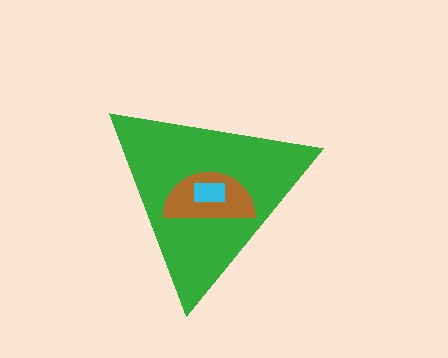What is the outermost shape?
The green triangle.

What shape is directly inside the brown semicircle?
The cyan rectangle.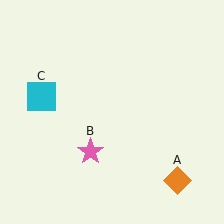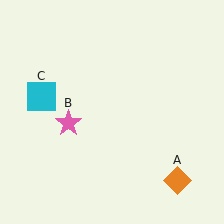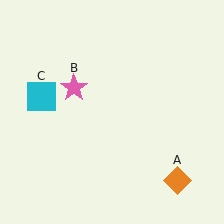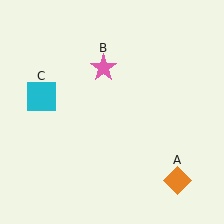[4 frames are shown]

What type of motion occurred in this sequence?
The pink star (object B) rotated clockwise around the center of the scene.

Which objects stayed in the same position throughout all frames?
Orange diamond (object A) and cyan square (object C) remained stationary.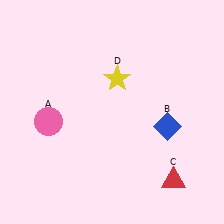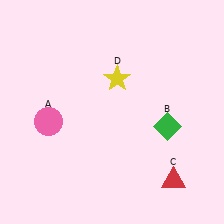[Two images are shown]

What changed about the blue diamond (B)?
In Image 1, B is blue. In Image 2, it changed to green.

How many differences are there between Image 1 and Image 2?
There is 1 difference between the two images.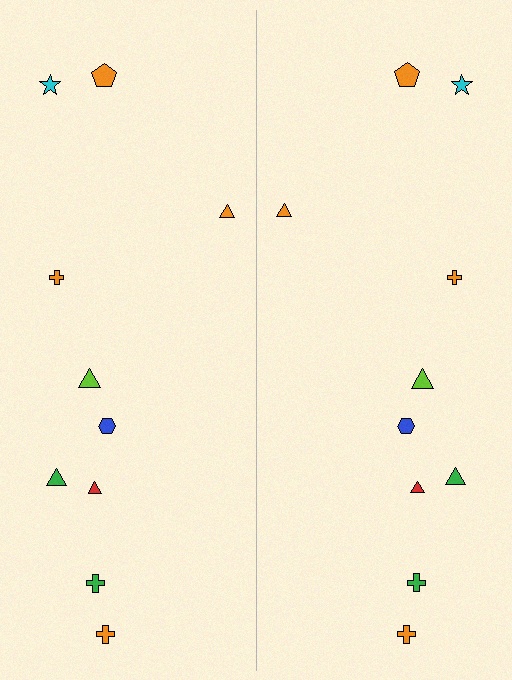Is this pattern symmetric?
Yes, this pattern has bilateral (reflection) symmetry.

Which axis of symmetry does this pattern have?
The pattern has a vertical axis of symmetry running through the center of the image.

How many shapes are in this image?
There are 20 shapes in this image.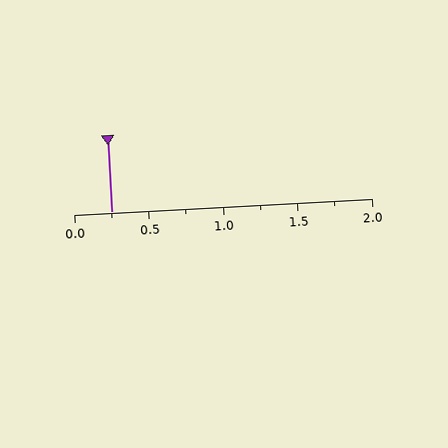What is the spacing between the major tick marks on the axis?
The major ticks are spaced 0.5 apart.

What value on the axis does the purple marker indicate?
The marker indicates approximately 0.25.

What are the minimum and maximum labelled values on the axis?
The axis runs from 0.0 to 2.0.